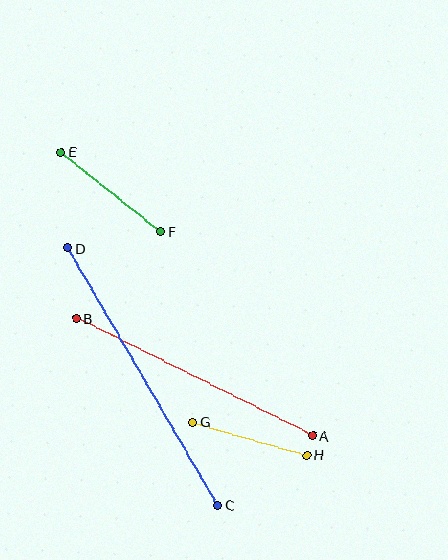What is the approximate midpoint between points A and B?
The midpoint is at approximately (195, 377) pixels.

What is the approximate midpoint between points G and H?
The midpoint is at approximately (250, 439) pixels.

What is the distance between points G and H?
The distance is approximately 119 pixels.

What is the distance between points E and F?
The distance is approximately 128 pixels.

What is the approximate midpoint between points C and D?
The midpoint is at approximately (143, 377) pixels.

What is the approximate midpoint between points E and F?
The midpoint is at approximately (111, 192) pixels.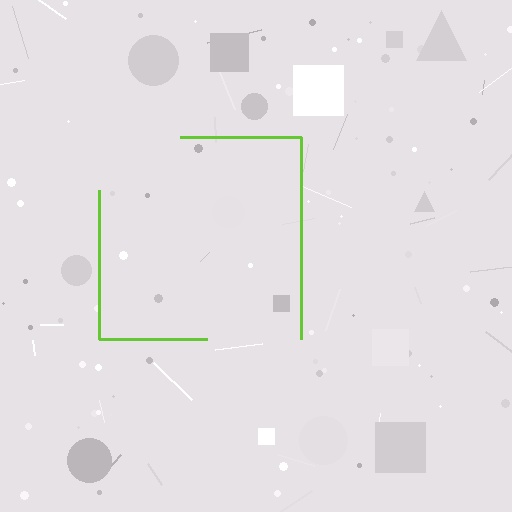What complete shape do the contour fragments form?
The contour fragments form a square.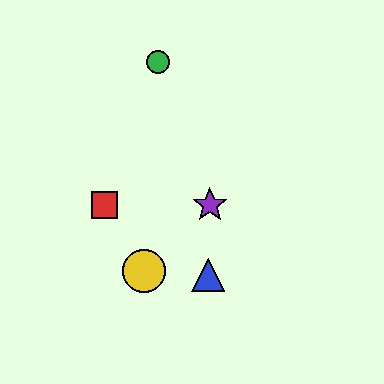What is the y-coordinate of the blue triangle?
The blue triangle is at y≈275.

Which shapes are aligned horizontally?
The red square, the purple star are aligned horizontally.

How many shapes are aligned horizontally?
2 shapes (the red square, the purple star) are aligned horizontally.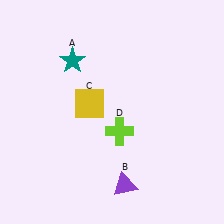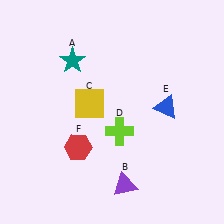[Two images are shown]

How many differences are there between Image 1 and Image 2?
There are 2 differences between the two images.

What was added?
A blue triangle (E), a red hexagon (F) were added in Image 2.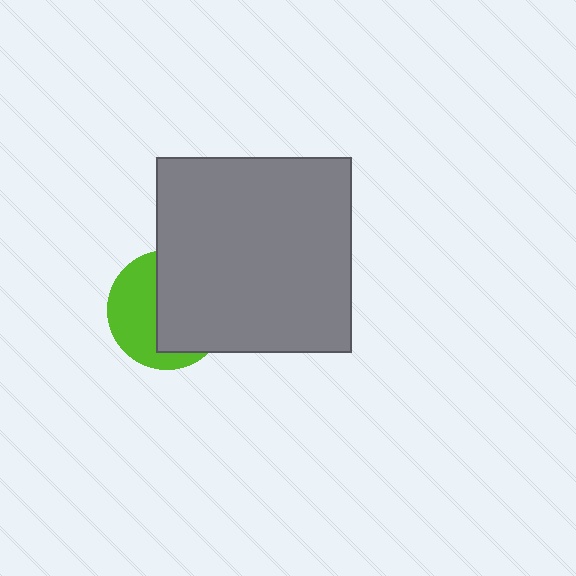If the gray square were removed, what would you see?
You would see the complete lime circle.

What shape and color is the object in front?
The object in front is a gray square.